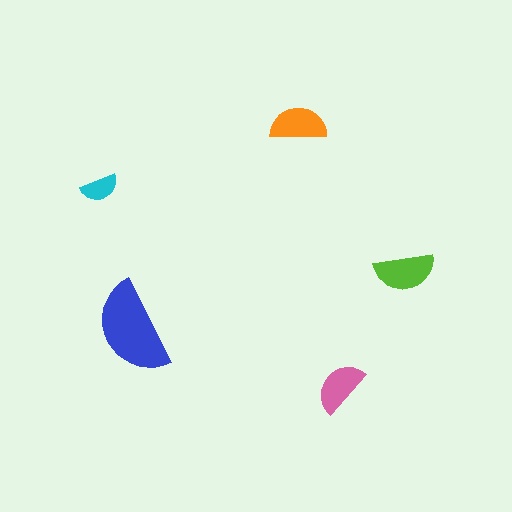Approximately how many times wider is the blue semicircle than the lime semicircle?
About 1.5 times wider.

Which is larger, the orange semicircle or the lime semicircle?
The lime one.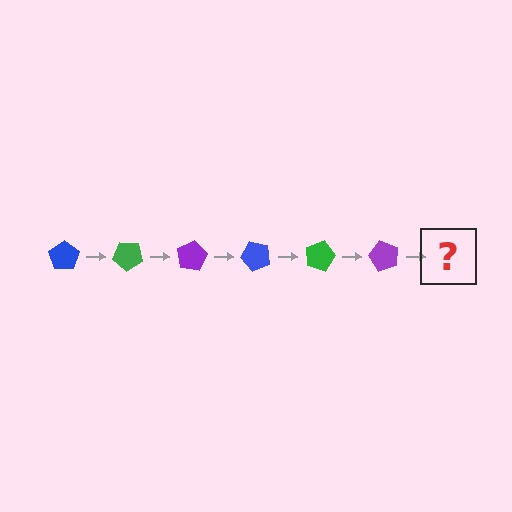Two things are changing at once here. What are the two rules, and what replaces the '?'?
The two rules are that it rotates 40 degrees each step and the color cycles through blue, green, and purple. The '?' should be a blue pentagon, rotated 240 degrees from the start.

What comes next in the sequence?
The next element should be a blue pentagon, rotated 240 degrees from the start.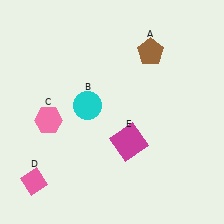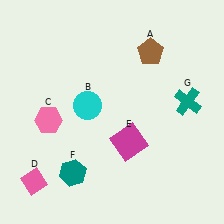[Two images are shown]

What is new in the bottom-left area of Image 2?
A teal hexagon (F) was added in the bottom-left area of Image 2.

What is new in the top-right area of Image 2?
A teal cross (G) was added in the top-right area of Image 2.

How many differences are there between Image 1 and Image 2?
There are 2 differences between the two images.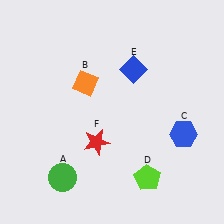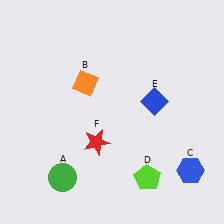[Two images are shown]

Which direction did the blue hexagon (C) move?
The blue hexagon (C) moved down.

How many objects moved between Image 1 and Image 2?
2 objects moved between the two images.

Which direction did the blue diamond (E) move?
The blue diamond (E) moved down.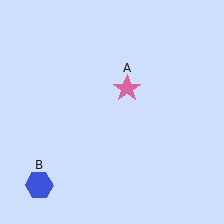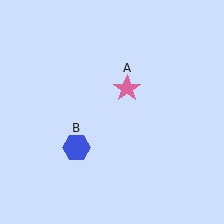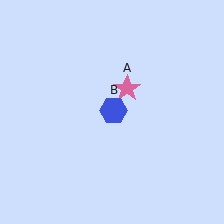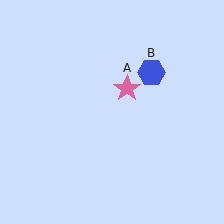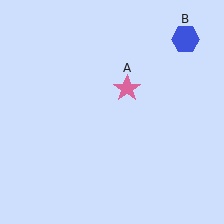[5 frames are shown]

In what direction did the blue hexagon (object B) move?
The blue hexagon (object B) moved up and to the right.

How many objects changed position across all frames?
1 object changed position: blue hexagon (object B).